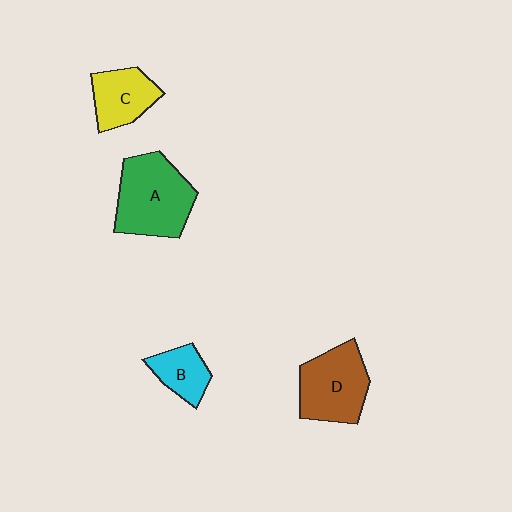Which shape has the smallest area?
Shape B (cyan).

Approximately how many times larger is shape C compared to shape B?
Approximately 1.3 times.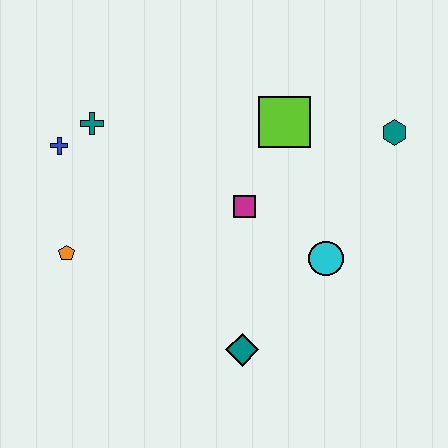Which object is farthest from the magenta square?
The blue cross is farthest from the magenta square.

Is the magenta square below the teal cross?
Yes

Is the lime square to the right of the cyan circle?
No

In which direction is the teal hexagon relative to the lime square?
The teal hexagon is to the right of the lime square.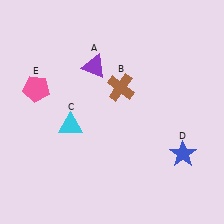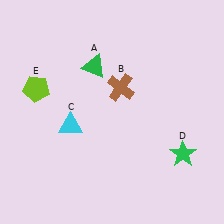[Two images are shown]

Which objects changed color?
A changed from purple to green. D changed from blue to green. E changed from pink to lime.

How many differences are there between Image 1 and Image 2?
There are 3 differences between the two images.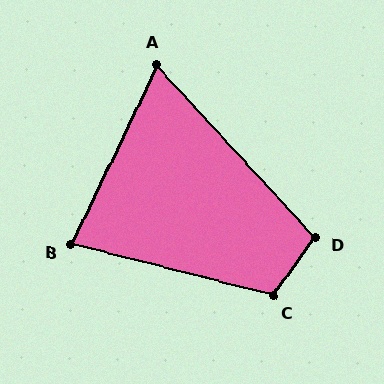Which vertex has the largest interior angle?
C, at approximately 112 degrees.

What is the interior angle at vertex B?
Approximately 79 degrees (acute).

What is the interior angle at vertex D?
Approximately 101 degrees (obtuse).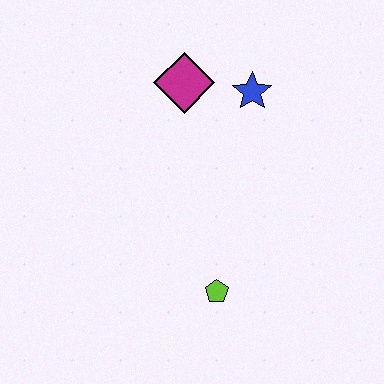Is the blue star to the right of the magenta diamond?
Yes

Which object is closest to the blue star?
The magenta diamond is closest to the blue star.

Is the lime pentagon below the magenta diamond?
Yes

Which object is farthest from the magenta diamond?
The lime pentagon is farthest from the magenta diamond.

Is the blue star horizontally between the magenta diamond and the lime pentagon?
No